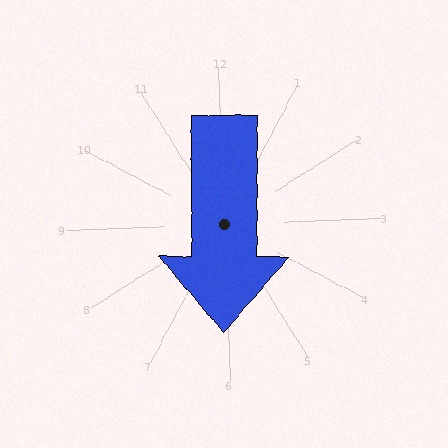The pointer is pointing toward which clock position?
Roughly 6 o'clock.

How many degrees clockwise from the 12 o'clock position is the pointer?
Approximately 182 degrees.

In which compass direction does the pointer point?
South.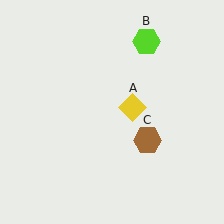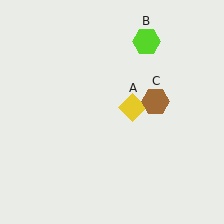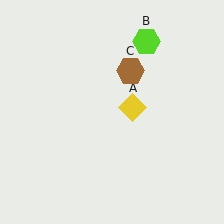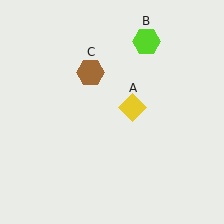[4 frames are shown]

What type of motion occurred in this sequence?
The brown hexagon (object C) rotated counterclockwise around the center of the scene.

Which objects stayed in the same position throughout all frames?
Yellow diamond (object A) and lime hexagon (object B) remained stationary.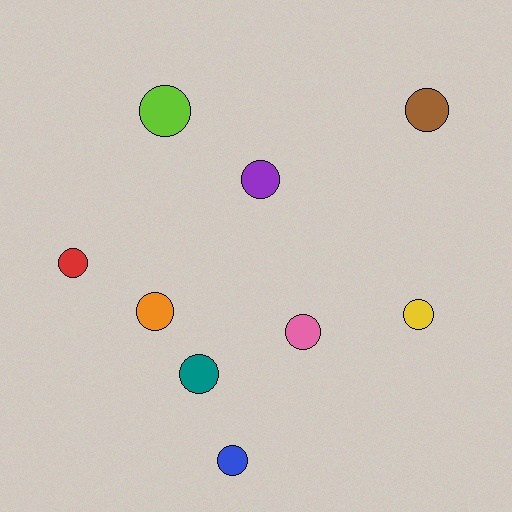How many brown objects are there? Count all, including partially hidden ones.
There is 1 brown object.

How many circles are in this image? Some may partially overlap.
There are 9 circles.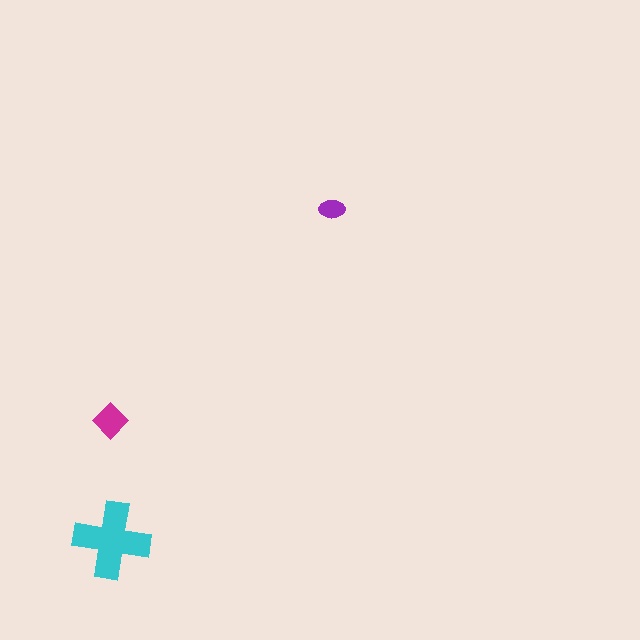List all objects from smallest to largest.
The purple ellipse, the magenta diamond, the cyan cross.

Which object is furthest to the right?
The purple ellipse is rightmost.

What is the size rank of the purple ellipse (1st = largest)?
3rd.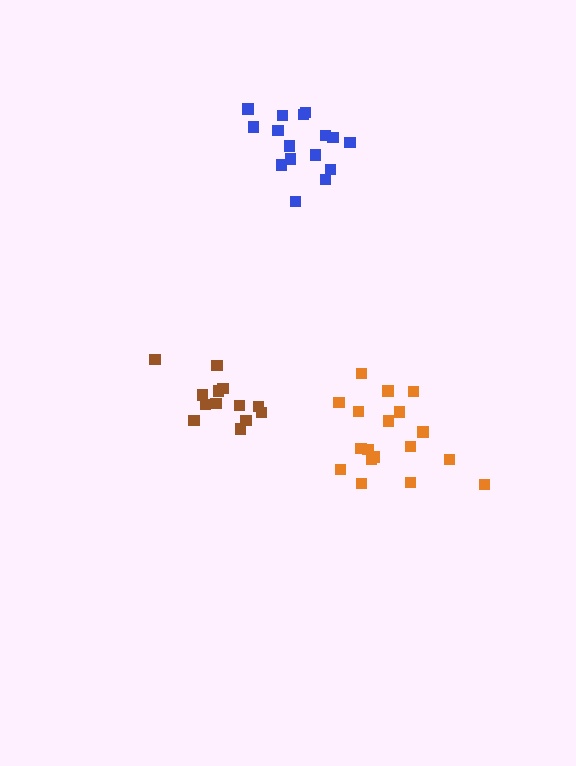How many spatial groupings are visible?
There are 3 spatial groupings.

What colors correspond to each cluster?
The clusters are colored: blue, brown, orange.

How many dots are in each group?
Group 1: 16 dots, Group 2: 13 dots, Group 3: 18 dots (47 total).